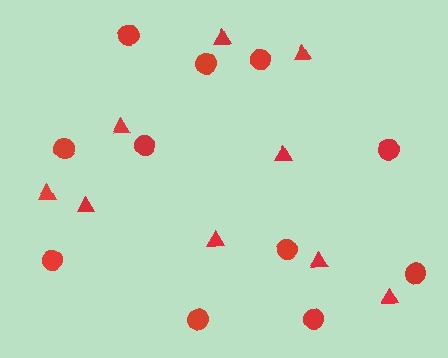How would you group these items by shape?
There are 2 groups: one group of circles (11) and one group of triangles (9).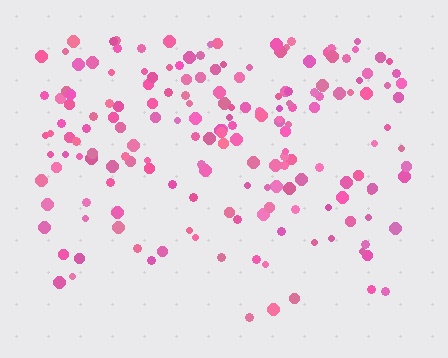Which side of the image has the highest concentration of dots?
The top.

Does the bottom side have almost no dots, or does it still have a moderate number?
Still a moderate number, just noticeably fewer than the top.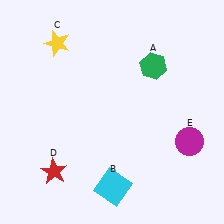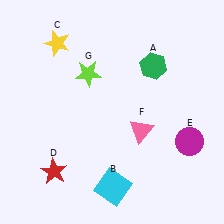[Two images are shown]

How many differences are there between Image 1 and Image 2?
There are 2 differences between the two images.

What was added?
A pink triangle (F), a lime star (G) were added in Image 2.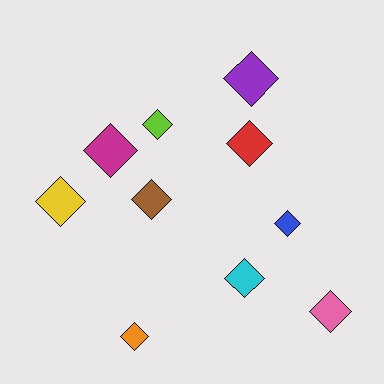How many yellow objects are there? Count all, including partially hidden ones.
There is 1 yellow object.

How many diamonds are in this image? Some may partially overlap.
There are 10 diamonds.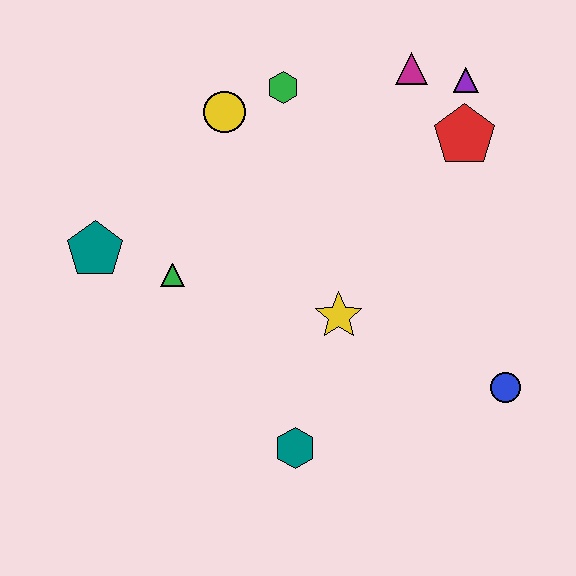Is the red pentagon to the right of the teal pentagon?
Yes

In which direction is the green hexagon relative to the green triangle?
The green hexagon is above the green triangle.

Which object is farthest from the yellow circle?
The blue circle is farthest from the yellow circle.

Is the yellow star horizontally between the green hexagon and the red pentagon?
Yes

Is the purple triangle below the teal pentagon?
No